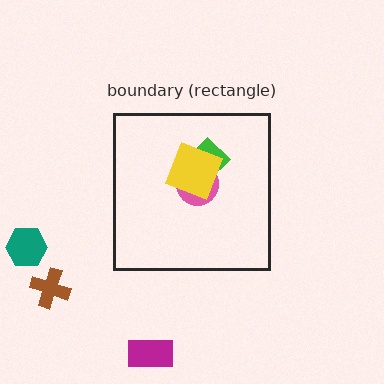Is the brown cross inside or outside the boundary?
Outside.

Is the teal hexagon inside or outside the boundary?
Outside.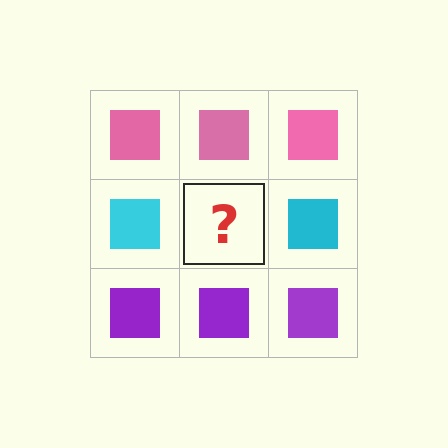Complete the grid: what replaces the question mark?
The question mark should be replaced with a cyan square.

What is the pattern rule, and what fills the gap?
The rule is that each row has a consistent color. The gap should be filled with a cyan square.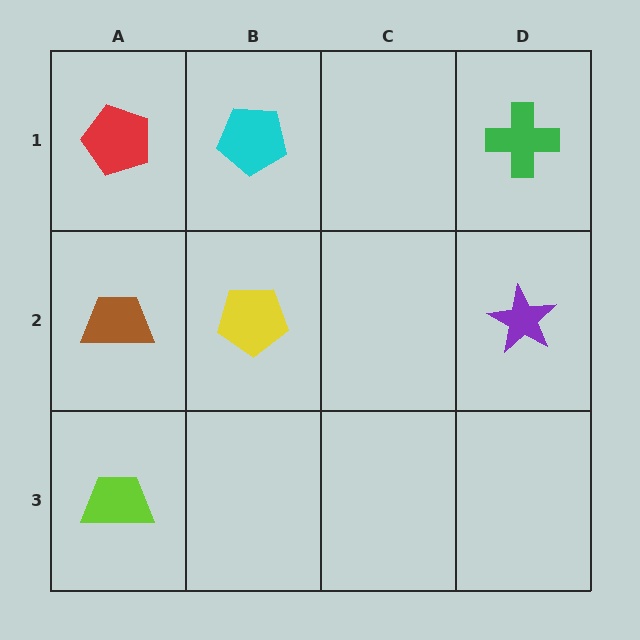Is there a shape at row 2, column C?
No, that cell is empty.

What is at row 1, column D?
A green cross.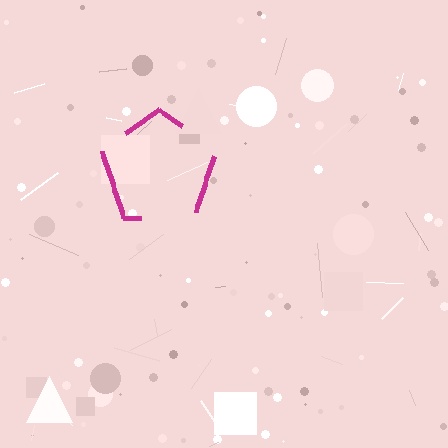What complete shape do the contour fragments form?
The contour fragments form a pentagon.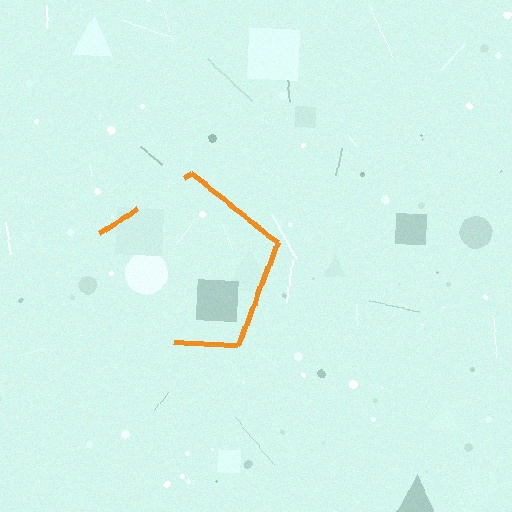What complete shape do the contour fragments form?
The contour fragments form a pentagon.